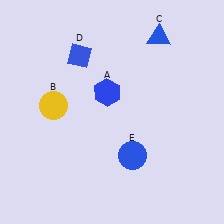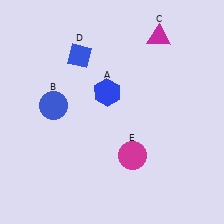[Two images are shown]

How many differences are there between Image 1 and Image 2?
There are 3 differences between the two images.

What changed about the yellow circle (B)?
In Image 1, B is yellow. In Image 2, it changed to blue.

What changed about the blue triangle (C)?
In Image 1, C is blue. In Image 2, it changed to magenta.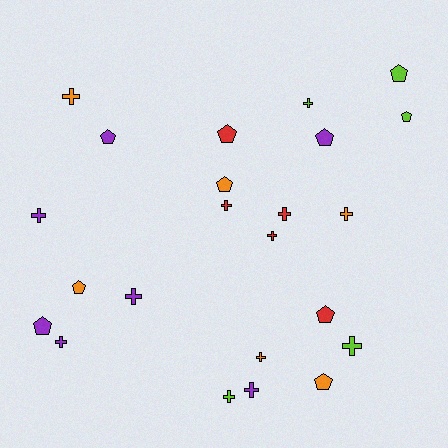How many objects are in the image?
There are 23 objects.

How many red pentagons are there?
There are 2 red pentagons.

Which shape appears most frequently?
Cross, with 13 objects.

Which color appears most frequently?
Purple, with 7 objects.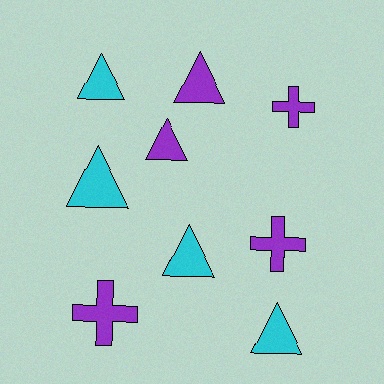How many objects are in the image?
There are 9 objects.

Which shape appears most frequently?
Triangle, with 6 objects.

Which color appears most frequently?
Purple, with 5 objects.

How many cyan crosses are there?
There are no cyan crosses.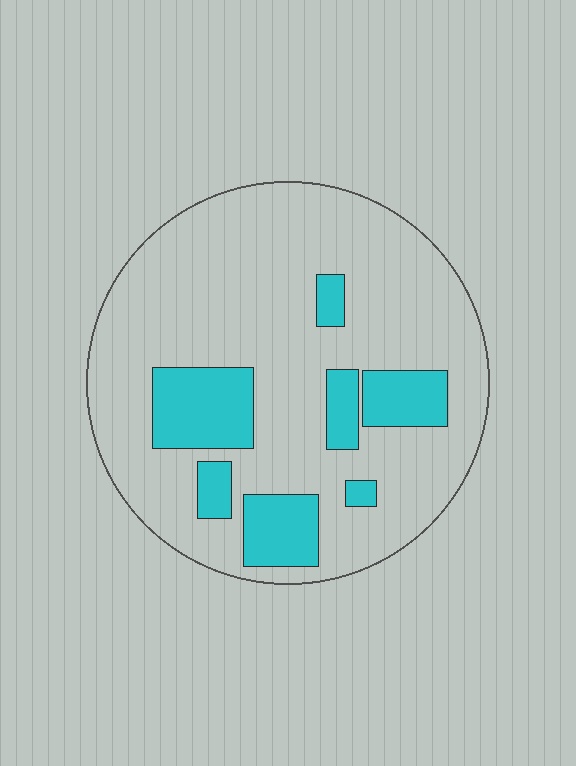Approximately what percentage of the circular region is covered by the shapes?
Approximately 20%.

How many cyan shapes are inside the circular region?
7.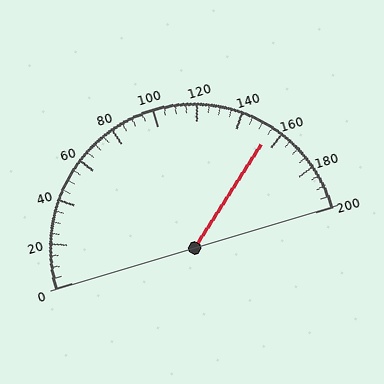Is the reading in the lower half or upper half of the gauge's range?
The reading is in the upper half of the range (0 to 200).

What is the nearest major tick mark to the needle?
The nearest major tick mark is 160.